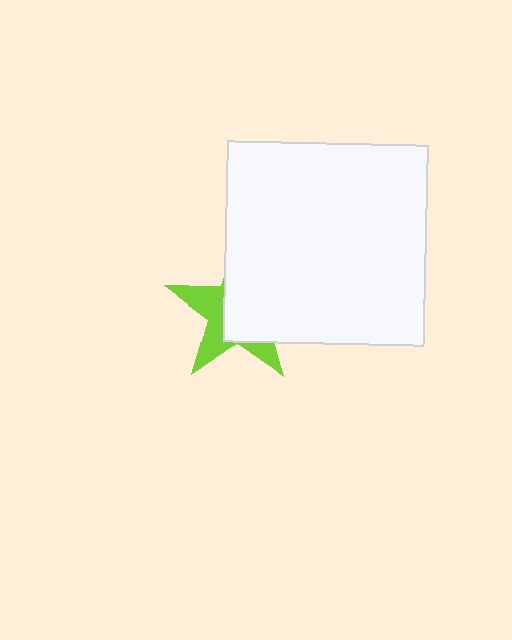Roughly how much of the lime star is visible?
A small part of it is visible (roughly 40%).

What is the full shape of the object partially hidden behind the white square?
The partially hidden object is a lime star.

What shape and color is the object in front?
The object in front is a white square.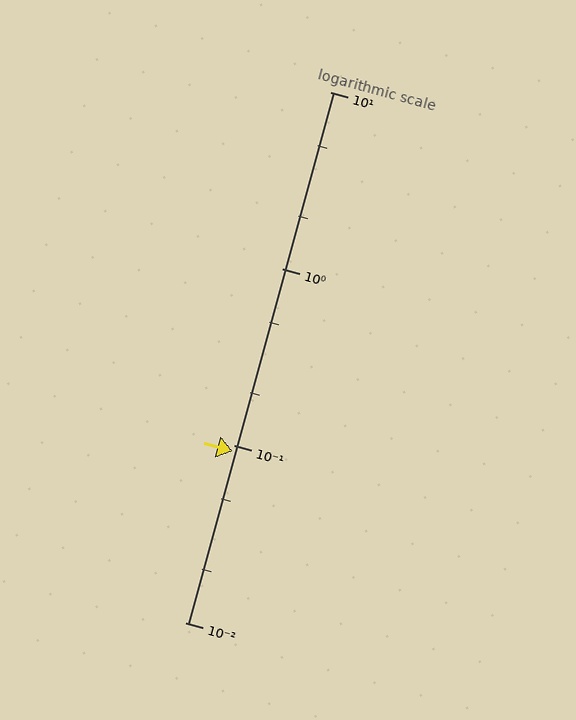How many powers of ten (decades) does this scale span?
The scale spans 3 decades, from 0.01 to 10.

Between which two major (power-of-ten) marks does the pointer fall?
The pointer is between 0.01 and 0.1.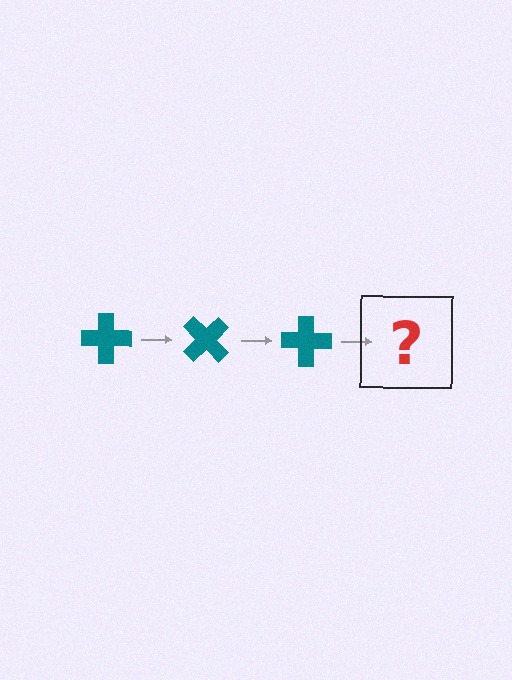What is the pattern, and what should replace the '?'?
The pattern is that the cross rotates 45 degrees each step. The '?' should be a teal cross rotated 135 degrees.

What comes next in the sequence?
The next element should be a teal cross rotated 135 degrees.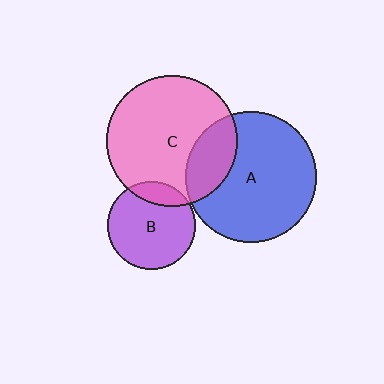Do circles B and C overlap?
Yes.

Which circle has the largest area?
Circle A (blue).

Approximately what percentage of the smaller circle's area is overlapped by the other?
Approximately 15%.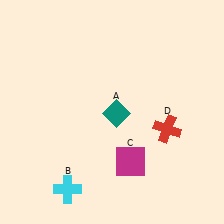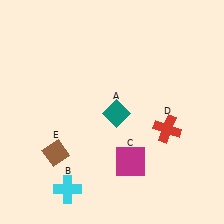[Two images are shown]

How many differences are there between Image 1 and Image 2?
There is 1 difference between the two images.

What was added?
A brown diamond (E) was added in Image 2.